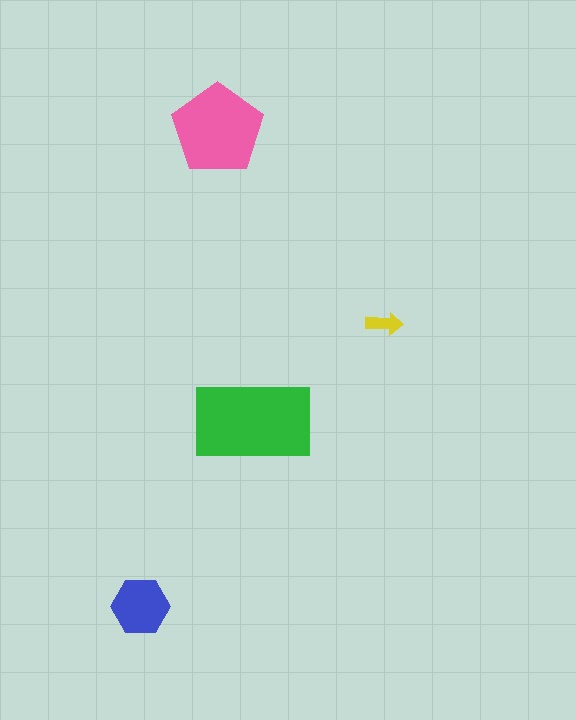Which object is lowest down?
The blue hexagon is bottommost.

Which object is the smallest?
The yellow arrow.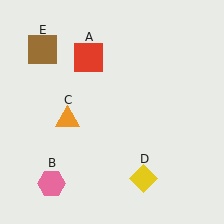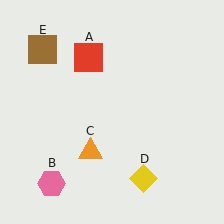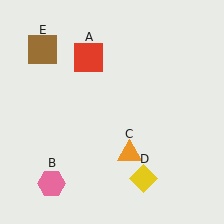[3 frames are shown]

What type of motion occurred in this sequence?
The orange triangle (object C) rotated counterclockwise around the center of the scene.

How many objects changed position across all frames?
1 object changed position: orange triangle (object C).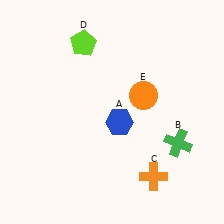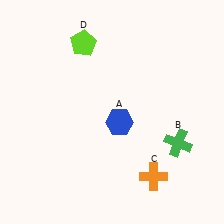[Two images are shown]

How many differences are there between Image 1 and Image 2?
There is 1 difference between the two images.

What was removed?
The orange circle (E) was removed in Image 2.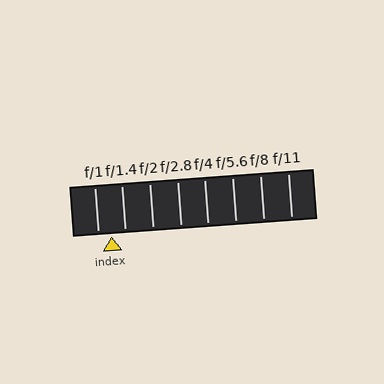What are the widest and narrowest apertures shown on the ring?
The widest aperture shown is f/1 and the narrowest is f/11.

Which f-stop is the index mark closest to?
The index mark is closest to f/1.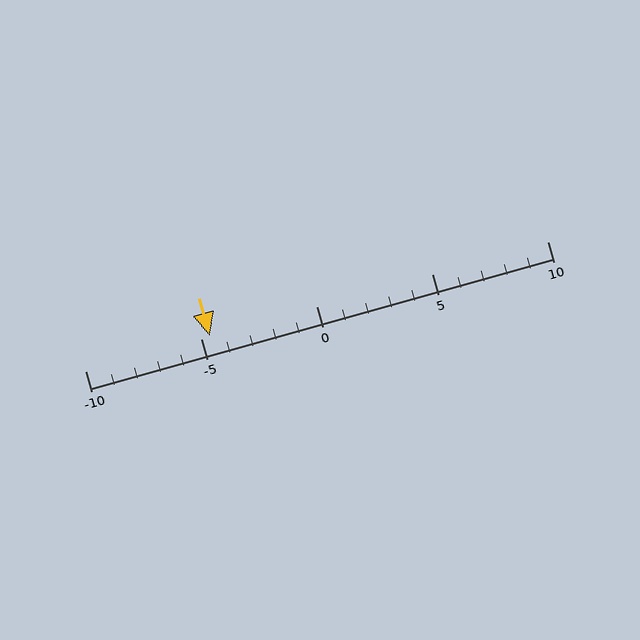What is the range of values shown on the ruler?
The ruler shows values from -10 to 10.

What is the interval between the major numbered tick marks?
The major tick marks are spaced 5 units apart.